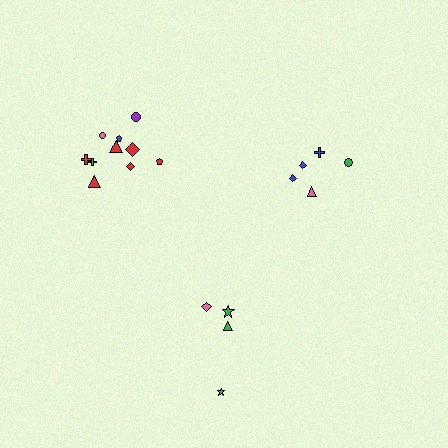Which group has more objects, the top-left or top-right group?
The top-left group.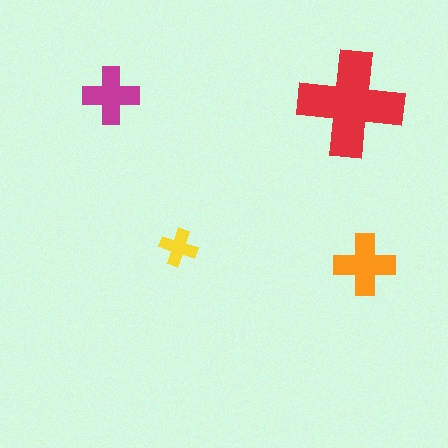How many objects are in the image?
There are 4 objects in the image.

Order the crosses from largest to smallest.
the red one, the orange one, the magenta one, the yellow one.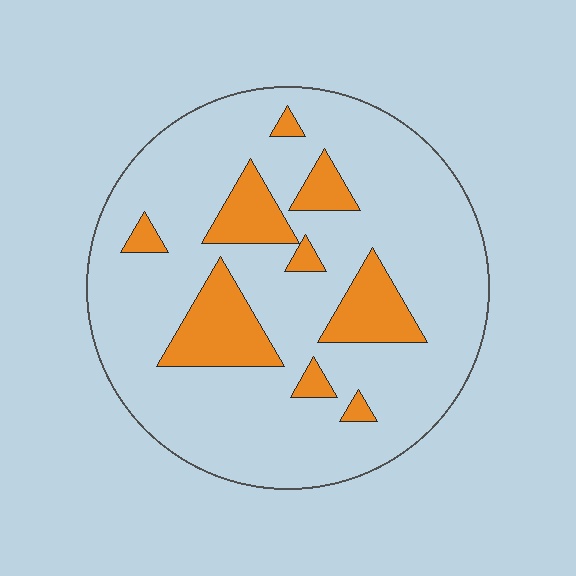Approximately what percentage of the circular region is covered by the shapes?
Approximately 20%.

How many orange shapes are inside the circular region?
9.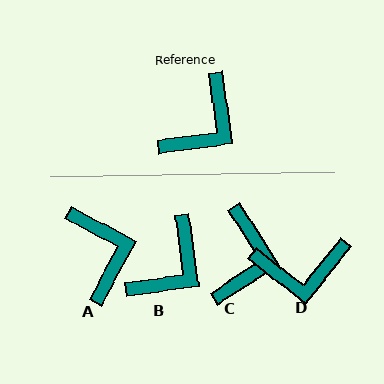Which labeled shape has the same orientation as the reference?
B.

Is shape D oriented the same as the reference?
No, it is off by about 47 degrees.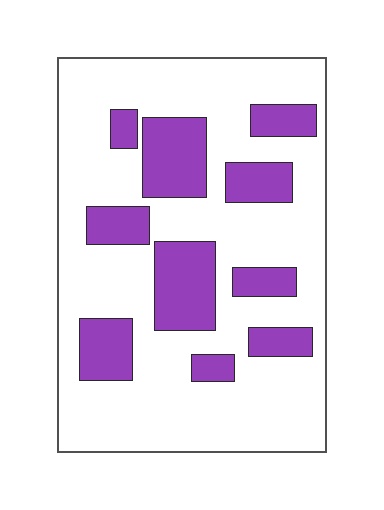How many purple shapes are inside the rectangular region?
10.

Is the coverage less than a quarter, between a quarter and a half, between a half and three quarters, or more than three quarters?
Between a quarter and a half.